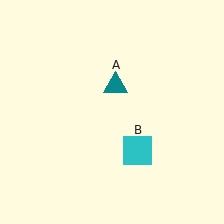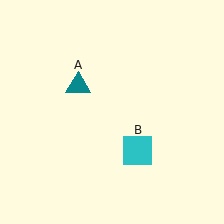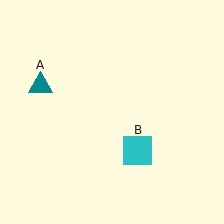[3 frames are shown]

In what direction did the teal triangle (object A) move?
The teal triangle (object A) moved left.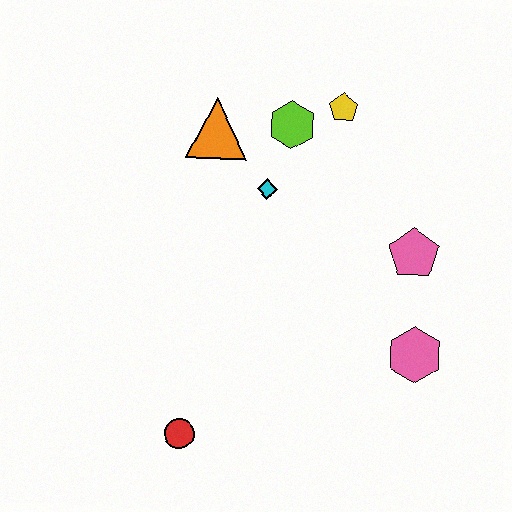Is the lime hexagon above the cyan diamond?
Yes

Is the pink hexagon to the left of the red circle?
No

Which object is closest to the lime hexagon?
The yellow pentagon is closest to the lime hexagon.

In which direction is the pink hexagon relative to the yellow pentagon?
The pink hexagon is below the yellow pentagon.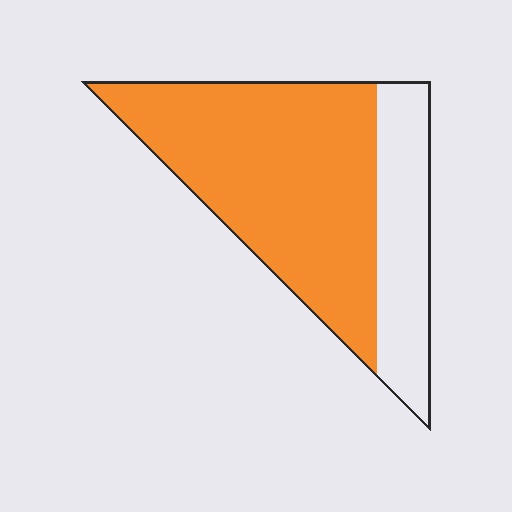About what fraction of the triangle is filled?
About three quarters (3/4).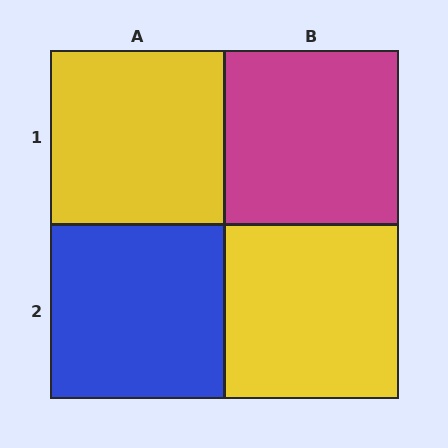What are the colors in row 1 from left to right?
Yellow, magenta.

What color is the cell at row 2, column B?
Yellow.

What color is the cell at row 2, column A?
Blue.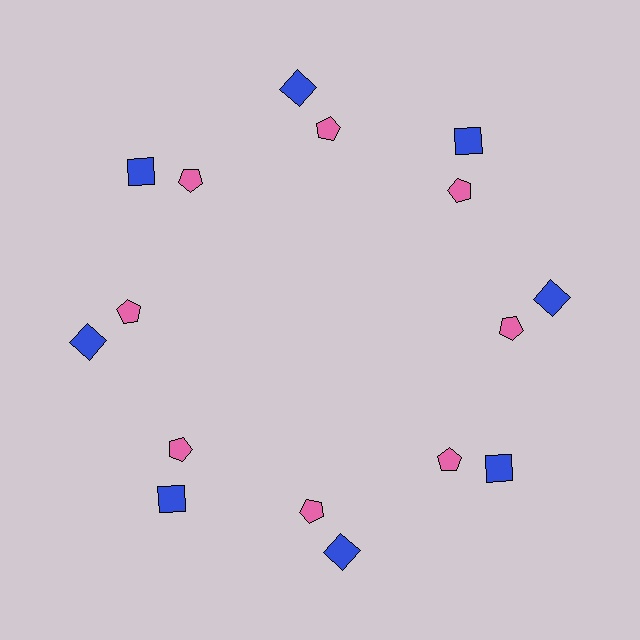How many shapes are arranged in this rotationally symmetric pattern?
There are 16 shapes, arranged in 8 groups of 2.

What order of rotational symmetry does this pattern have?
This pattern has 8-fold rotational symmetry.